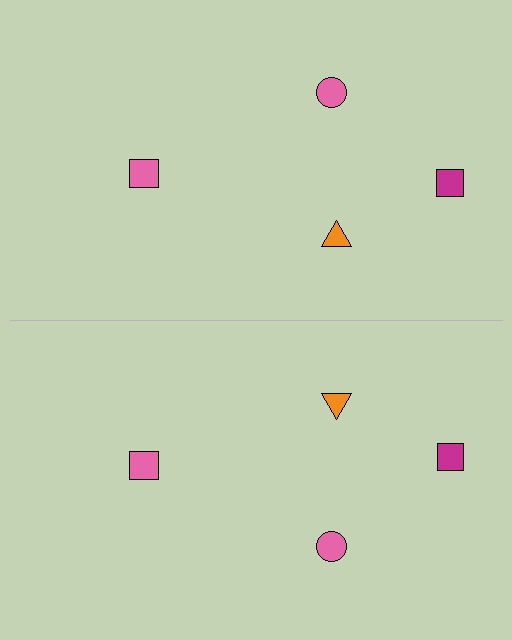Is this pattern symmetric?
Yes, this pattern has bilateral (reflection) symmetry.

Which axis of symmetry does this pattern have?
The pattern has a horizontal axis of symmetry running through the center of the image.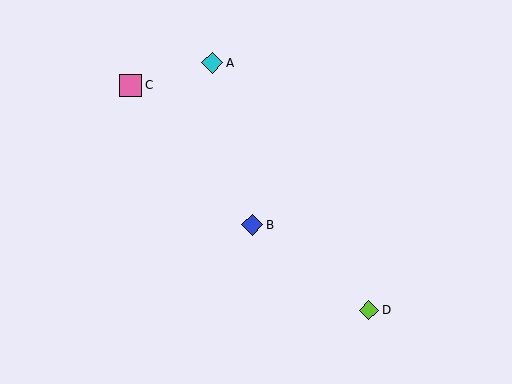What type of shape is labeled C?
Shape C is a pink square.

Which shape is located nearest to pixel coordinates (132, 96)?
The pink square (labeled C) at (131, 85) is nearest to that location.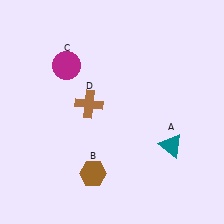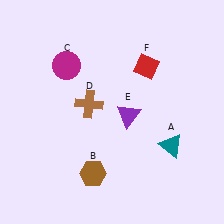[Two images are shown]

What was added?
A purple triangle (E), a red diamond (F) were added in Image 2.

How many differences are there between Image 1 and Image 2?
There are 2 differences between the two images.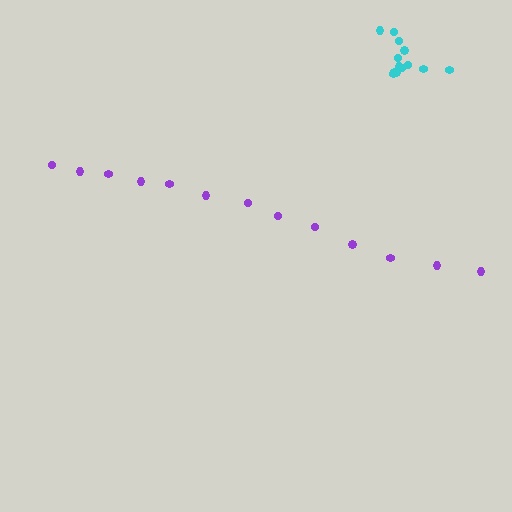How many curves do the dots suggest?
There are 2 distinct paths.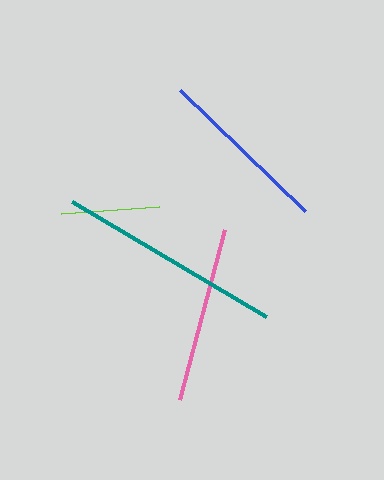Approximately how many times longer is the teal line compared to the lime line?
The teal line is approximately 2.3 times the length of the lime line.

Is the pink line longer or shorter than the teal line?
The teal line is longer than the pink line.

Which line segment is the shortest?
The lime line is the shortest at approximately 99 pixels.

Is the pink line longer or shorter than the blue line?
The pink line is longer than the blue line.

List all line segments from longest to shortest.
From longest to shortest: teal, pink, blue, lime.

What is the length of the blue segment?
The blue segment is approximately 174 pixels long.